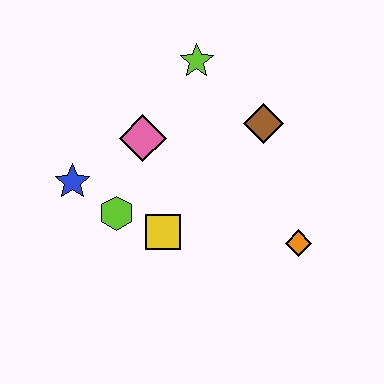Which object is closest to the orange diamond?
The brown diamond is closest to the orange diamond.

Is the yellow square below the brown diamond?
Yes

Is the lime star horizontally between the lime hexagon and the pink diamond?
No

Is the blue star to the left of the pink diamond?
Yes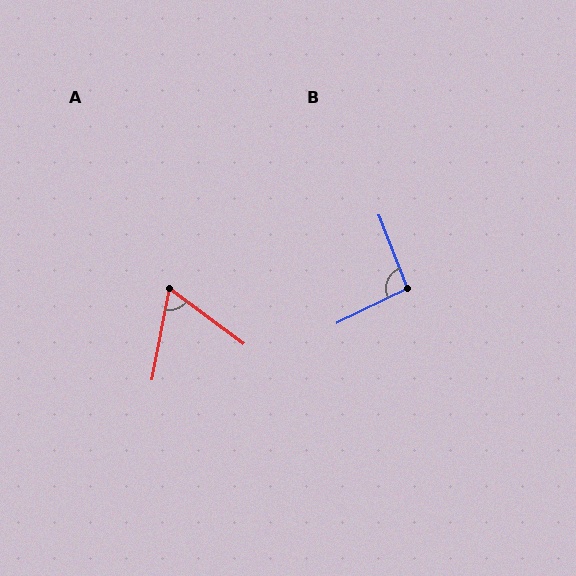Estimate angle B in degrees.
Approximately 95 degrees.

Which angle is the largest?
B, at approximately 95 degrees.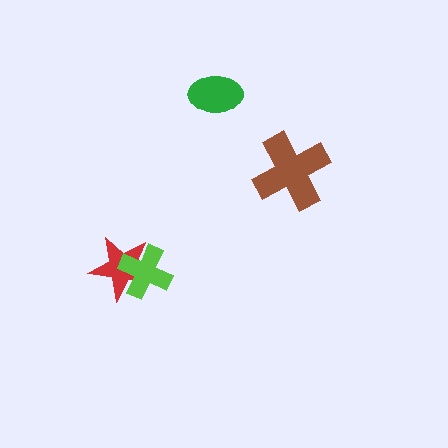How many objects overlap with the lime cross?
1 object overlaps with the lime cross.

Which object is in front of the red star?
The lime cross is in front of the red star.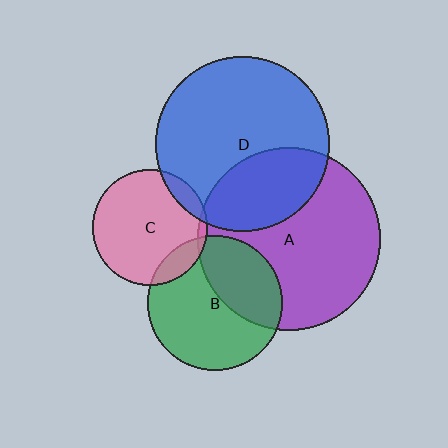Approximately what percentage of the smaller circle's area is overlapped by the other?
Approximately 15%.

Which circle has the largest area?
Circle A (purple).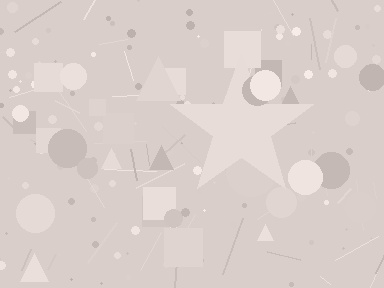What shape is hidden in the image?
A star is hidden in the image.